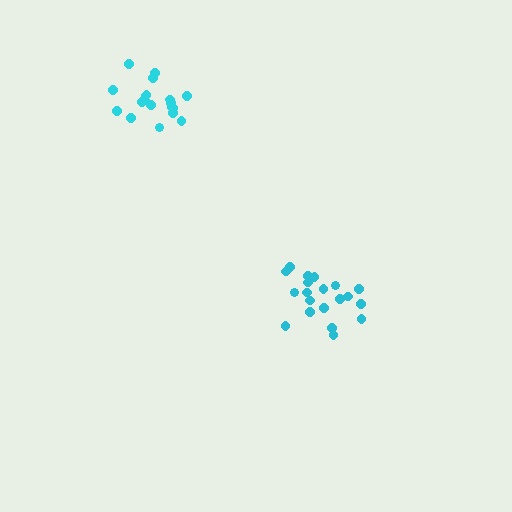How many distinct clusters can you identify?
There are 2 distinct clusters.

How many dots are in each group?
Group 1: 19 dots, Group 2: 20 dots (39 total).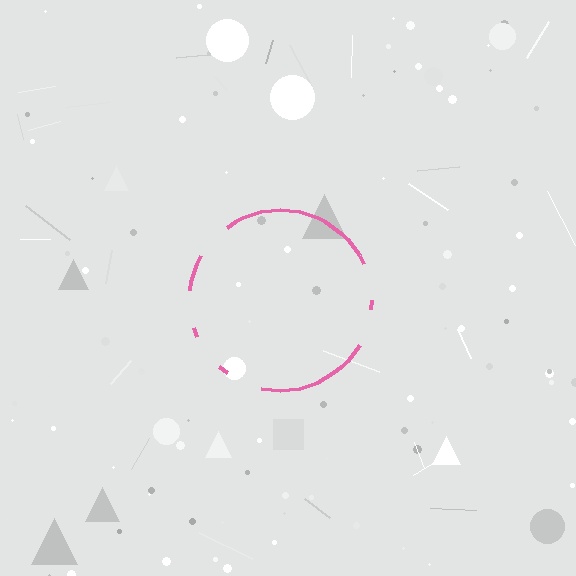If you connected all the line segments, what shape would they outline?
They would outline a circle.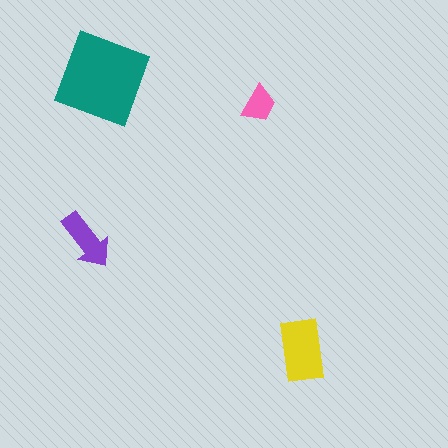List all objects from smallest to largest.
The pink trapezoid, the purple arrow, the yellow rectangle, the teal square.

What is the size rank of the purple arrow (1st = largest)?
3rd.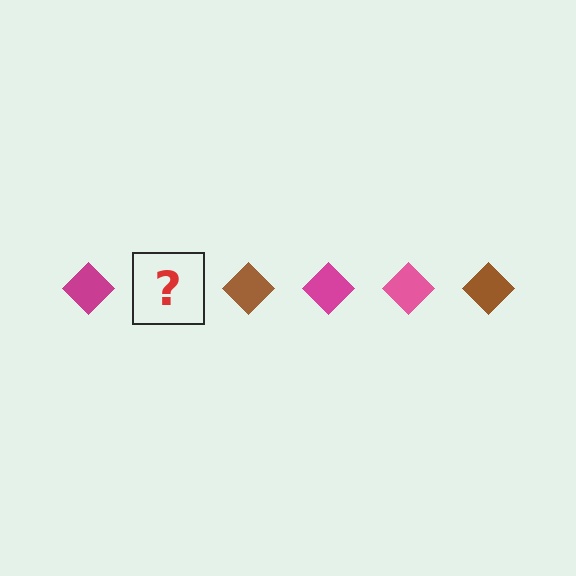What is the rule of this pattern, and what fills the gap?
The rule is that the pattern cycles through magenta, pink, brown diamonds. The gap should be filled with a pink diamond.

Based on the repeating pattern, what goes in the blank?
The blank should be a pink diamond.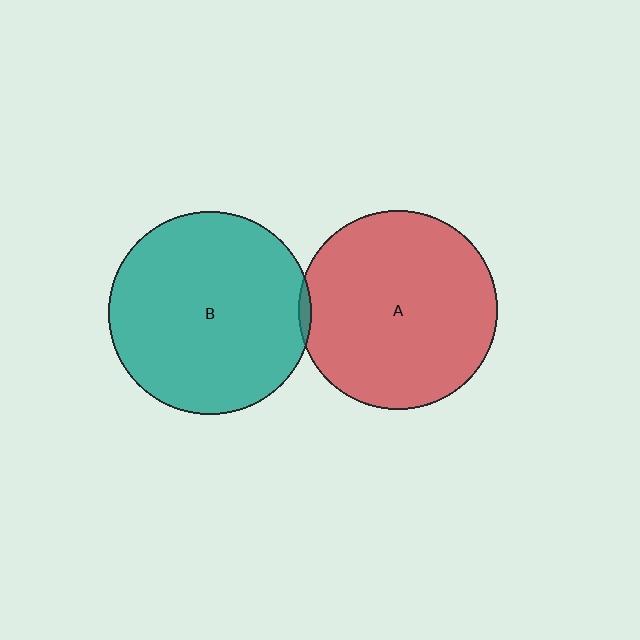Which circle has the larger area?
Circle B (teal).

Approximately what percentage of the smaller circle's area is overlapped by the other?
Approximately 5%.